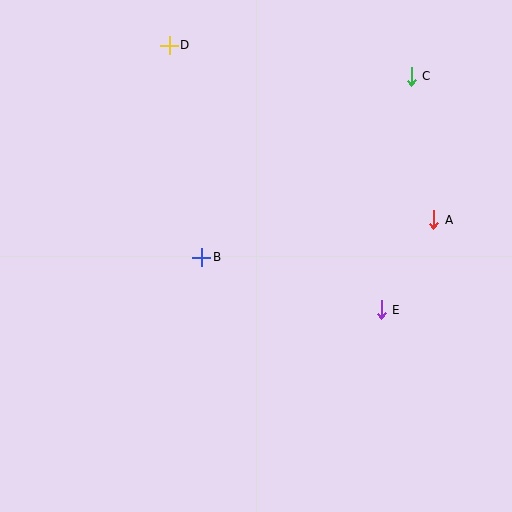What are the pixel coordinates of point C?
Point C is at (411, 76).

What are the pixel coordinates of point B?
Point B is at (202, 257).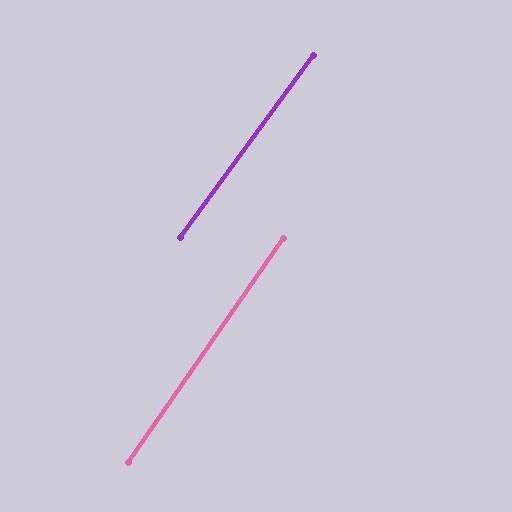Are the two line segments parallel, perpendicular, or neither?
Parallel — their directions differ by only 1.5°.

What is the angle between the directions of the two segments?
Approximately 2 degrees.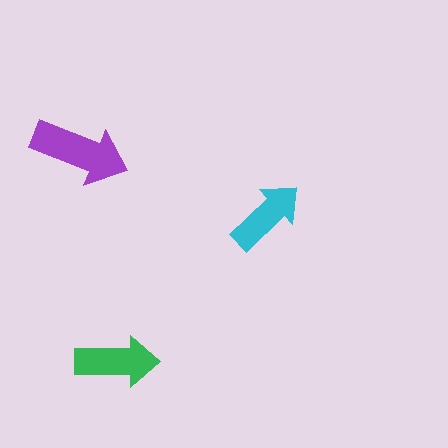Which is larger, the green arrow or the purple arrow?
The purple one.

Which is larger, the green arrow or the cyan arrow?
The green one.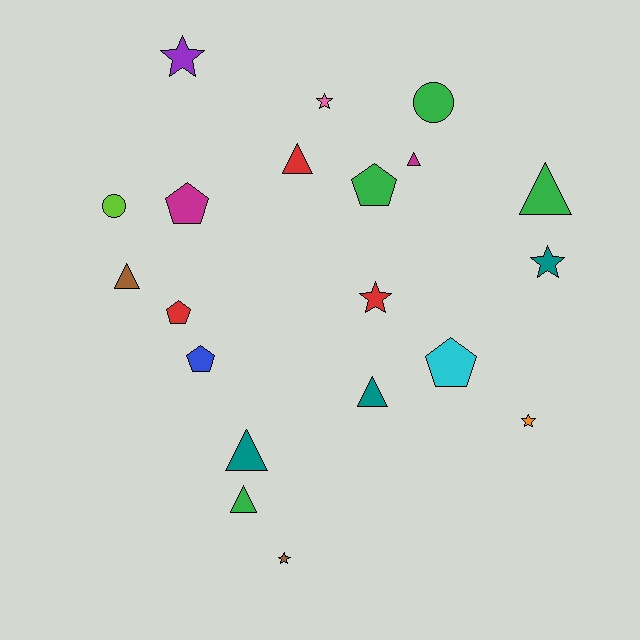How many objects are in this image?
There are 20 objects.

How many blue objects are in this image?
There is 1 blue object.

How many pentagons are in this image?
There are 5 pentagons.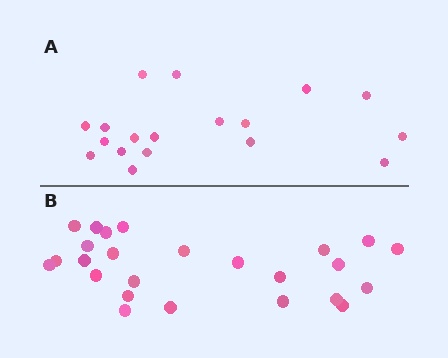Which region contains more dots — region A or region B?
Region B (the bottom region) has more dots.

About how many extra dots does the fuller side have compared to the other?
Region B has roughly 8 or so more dots than region A.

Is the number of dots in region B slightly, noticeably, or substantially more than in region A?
Region B has noticeably more, but not dramatically so. The ratio is roughly 1.4 to 1.